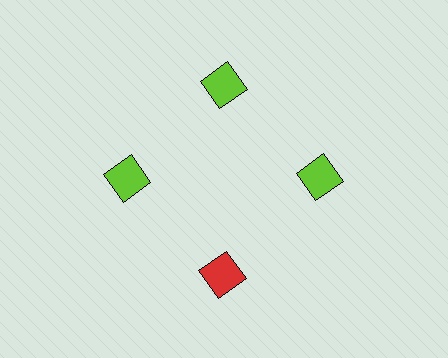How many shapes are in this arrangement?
There are 4 shapes arranged in a ring pattern.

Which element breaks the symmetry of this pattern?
The red diamond at roughly the 6 o'clock position breaks the symmetry. All other shapes are lime diamonds.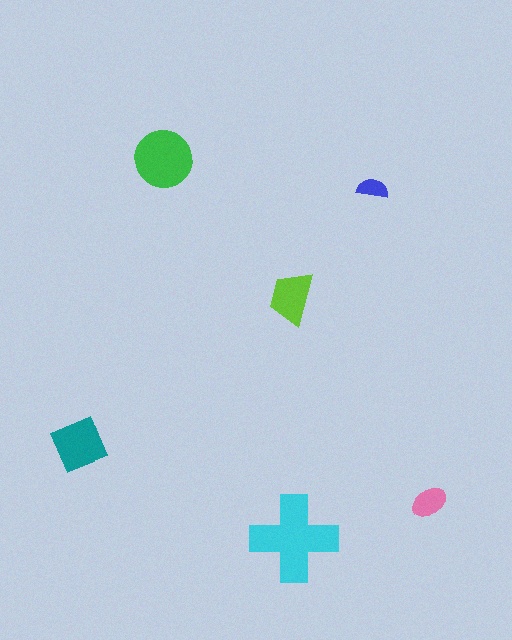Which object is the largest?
The cyan cross.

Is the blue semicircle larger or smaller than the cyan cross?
Smaller.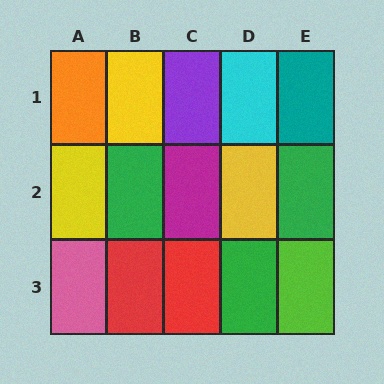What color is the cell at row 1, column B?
Yellow.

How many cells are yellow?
3 cells are yellow.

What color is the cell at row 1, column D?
Cyan.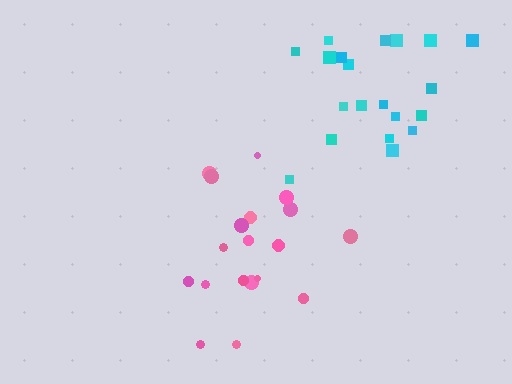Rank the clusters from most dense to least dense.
pink, cyan.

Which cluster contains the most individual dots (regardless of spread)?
Cyan (20).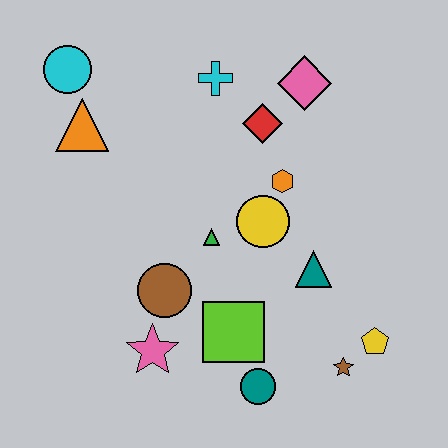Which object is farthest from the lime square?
The cyan circle is farthest from the lime square.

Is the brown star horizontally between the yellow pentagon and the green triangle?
Yes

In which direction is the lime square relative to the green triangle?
The lime square is below the green triangle.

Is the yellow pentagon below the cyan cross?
Yes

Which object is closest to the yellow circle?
The orange hexagon is closest to the yellow circle.